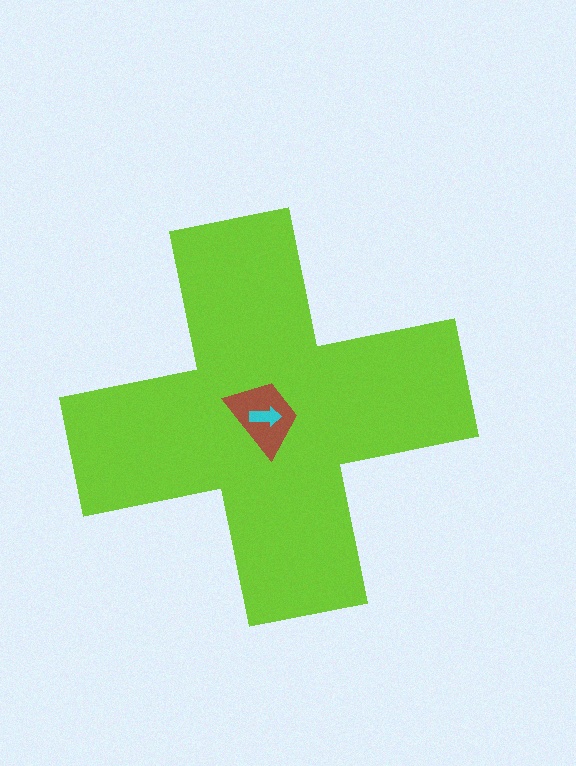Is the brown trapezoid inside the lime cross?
Yes.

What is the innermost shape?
The cyan arrow.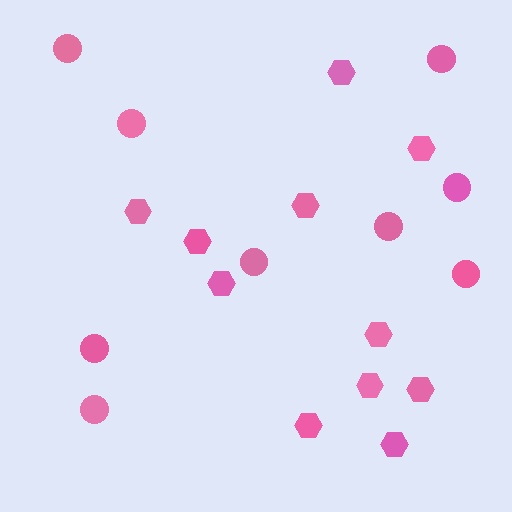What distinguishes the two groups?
There are 2 groups: one group of circles (9) and one group of hexagons (11).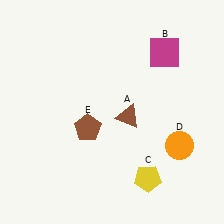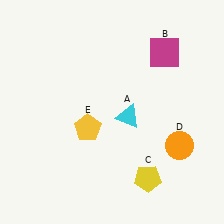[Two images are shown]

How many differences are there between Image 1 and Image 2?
There are 2 differences between the two images.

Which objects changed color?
A changed from brown to cyan. E changed from brown to yellow.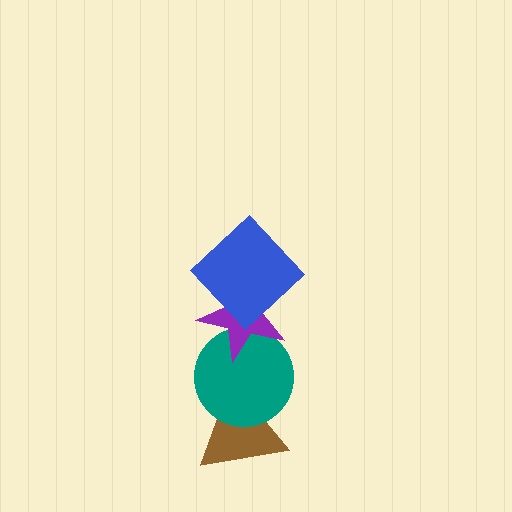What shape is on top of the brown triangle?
The teal circle is on top of the brown triangle.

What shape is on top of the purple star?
The blue diamond is on top of the purple star.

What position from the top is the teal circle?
The teal circle is 3rd from the top.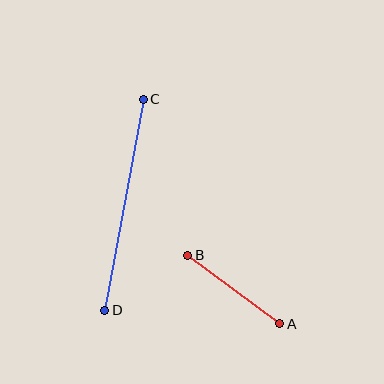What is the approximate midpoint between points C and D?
The midpoint is at approximately (124, 205) pixels.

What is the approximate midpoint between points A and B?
The midpoint is at approximately (234, 289) pixels.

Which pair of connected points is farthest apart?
Points C and D are farthest apart.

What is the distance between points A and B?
The distance is approximately 115 pixels.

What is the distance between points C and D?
The distance is approximately 214 pixels.